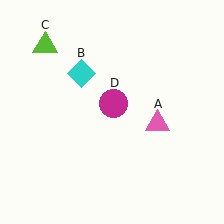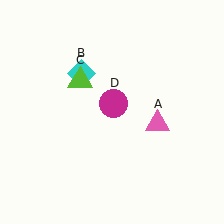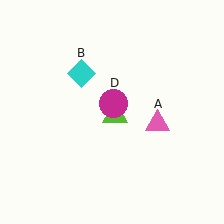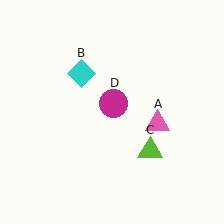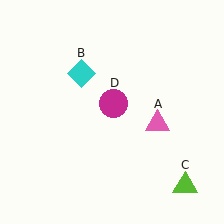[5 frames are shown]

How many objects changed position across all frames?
1 object changed position: lime triangle (object C).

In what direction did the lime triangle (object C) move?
The lime triangle (object C) moved down and to the right.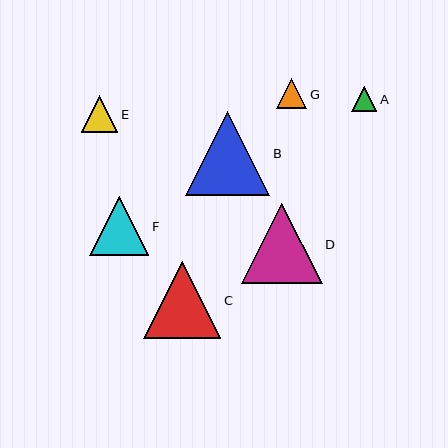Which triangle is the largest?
Triangle B is the largest with a size of approximately 84 pixels.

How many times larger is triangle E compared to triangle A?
Triangle E is approximately 1.4 times the size of triangle A.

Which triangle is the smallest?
Triangle A is the smallest with a size of approximately 26 pixels.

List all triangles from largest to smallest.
From largest to smallest: B, D, C, F, E, G, A.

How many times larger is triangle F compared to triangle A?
Triangle F is approximately 2.3 times the size of triangle A.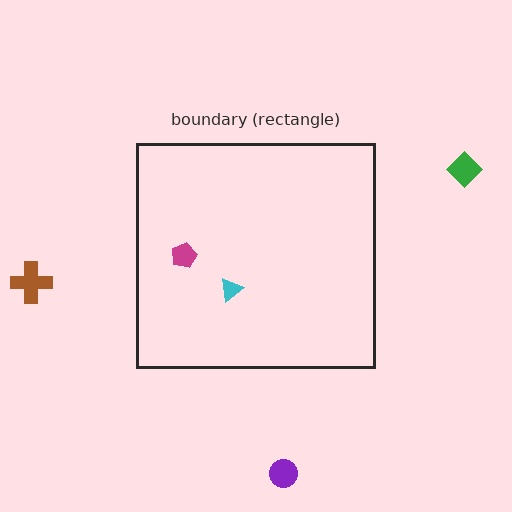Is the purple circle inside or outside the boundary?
Outside.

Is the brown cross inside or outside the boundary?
Outside.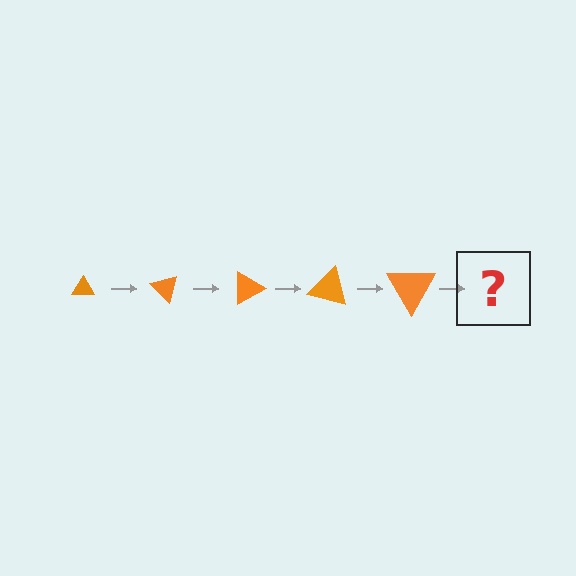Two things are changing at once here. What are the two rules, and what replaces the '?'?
The two rules are that the triangle grows larger each step and it rotates 45 degrees each step. The '?' should be a triangle, larger than the previous one and rotated 225 degrees from the start.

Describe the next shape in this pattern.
It should be a triangle, larger than the previous one and rotated 225 degrees from the start.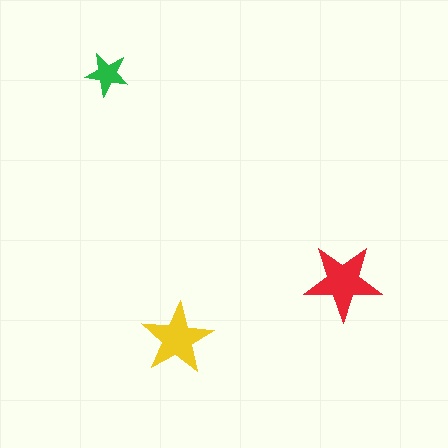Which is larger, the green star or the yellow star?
The yellow one.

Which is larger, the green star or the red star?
The red one.